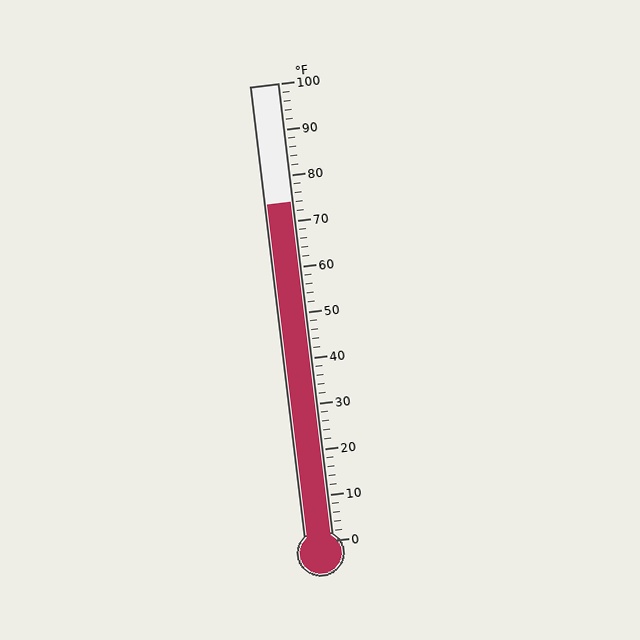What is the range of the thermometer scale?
The thermometer scale ranges from 0°F to 100°F.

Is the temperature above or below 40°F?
The temperature is above 40°F.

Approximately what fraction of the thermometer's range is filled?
The thermometer is filled to approximately 75% of its range.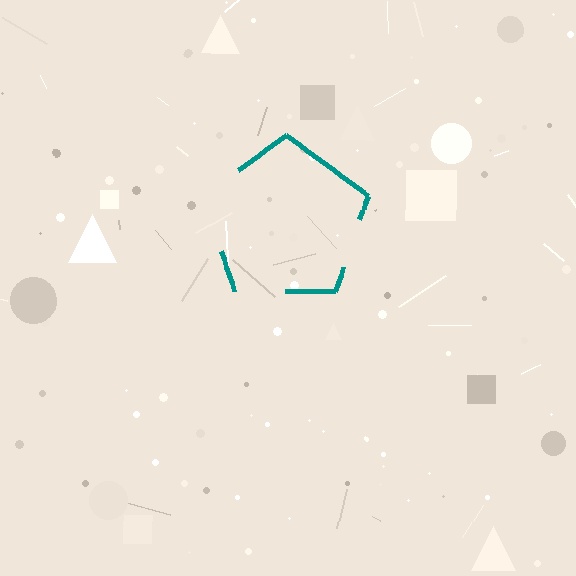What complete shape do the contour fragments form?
The contour fragments form a pentagon.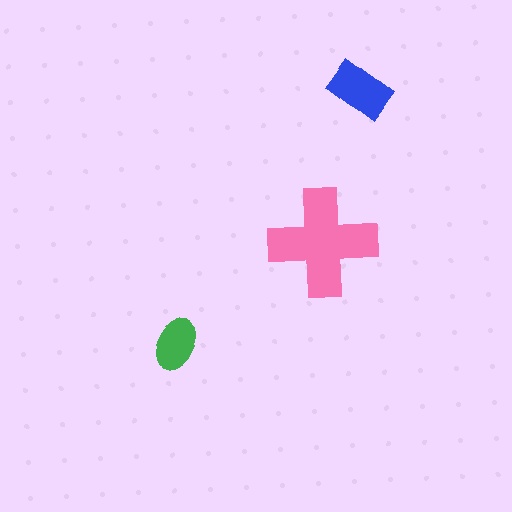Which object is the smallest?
The green ellipse.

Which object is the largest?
The pink cross.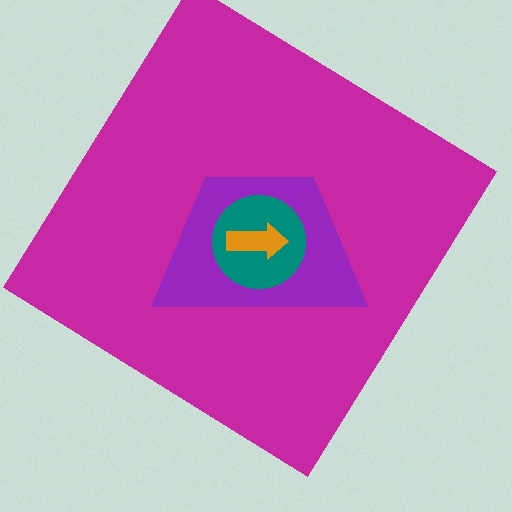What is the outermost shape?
The magenta diamond.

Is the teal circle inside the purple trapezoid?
Yes.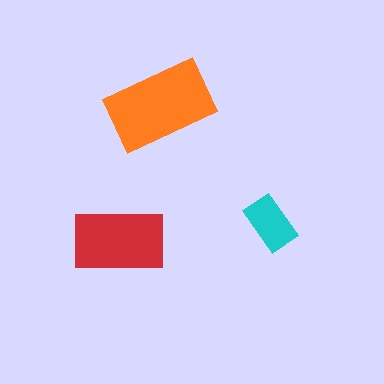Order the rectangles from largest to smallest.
the orange one, the red one, the cyan one.